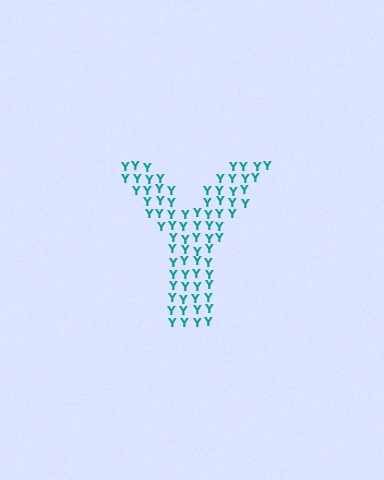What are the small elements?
The small elements are letter Y's.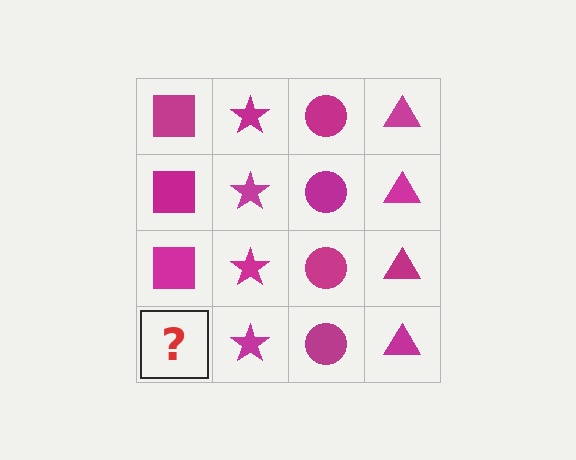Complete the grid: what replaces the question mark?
The question mark should be replaced with a magenta square.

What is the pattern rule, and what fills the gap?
The rule is that each column has a consistent shape. The gap should be filled with a magenta square.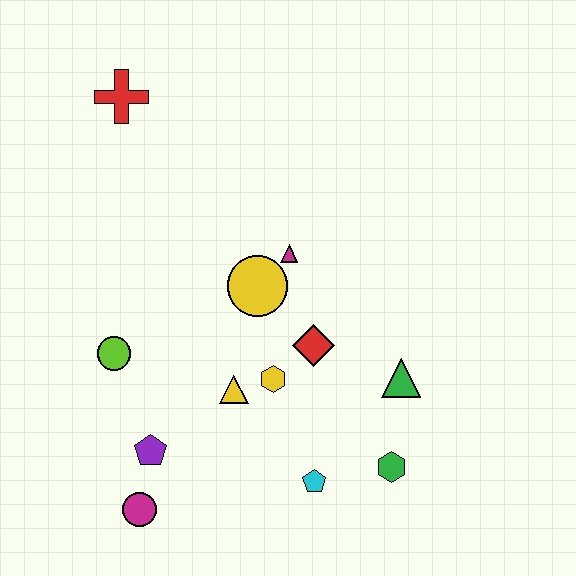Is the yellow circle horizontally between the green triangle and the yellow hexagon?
No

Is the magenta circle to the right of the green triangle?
No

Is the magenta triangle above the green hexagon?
Yes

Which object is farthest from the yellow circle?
The magenta circle is farthest from the yellow circle.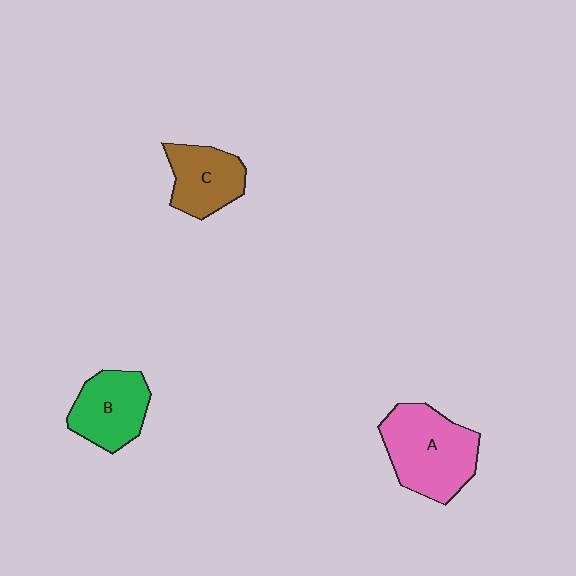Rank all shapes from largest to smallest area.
From largest to smallest: A (pink), B (green), C (brown).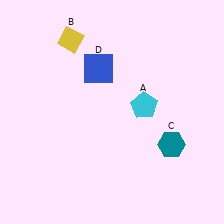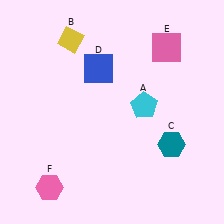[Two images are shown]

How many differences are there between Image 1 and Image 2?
There are 2 differences between the two images.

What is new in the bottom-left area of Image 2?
A pink hexagon (F) was added in the bottom-left area of Image 2.